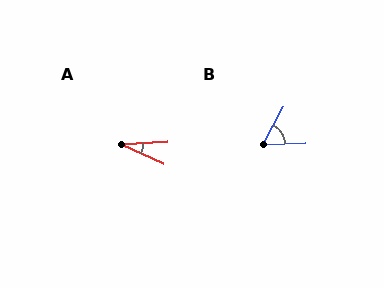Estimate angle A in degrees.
Approximately 28 degrees.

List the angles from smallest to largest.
A (28°), B (60°).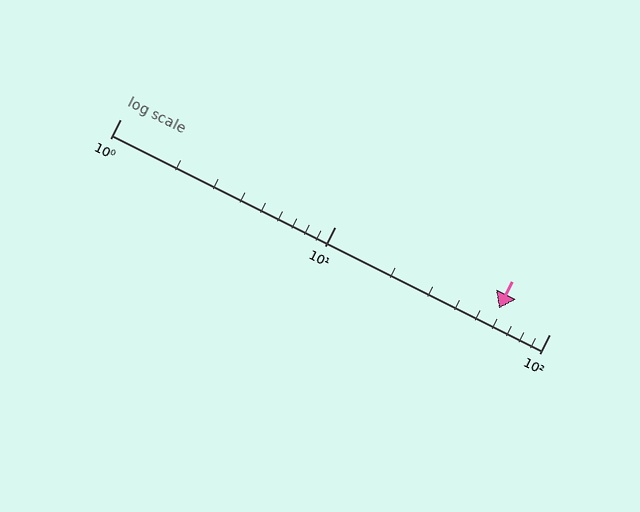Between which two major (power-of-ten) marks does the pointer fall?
The pointer is between 10 and 100.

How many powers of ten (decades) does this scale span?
The scale spans 2 decades, from 1 to 100.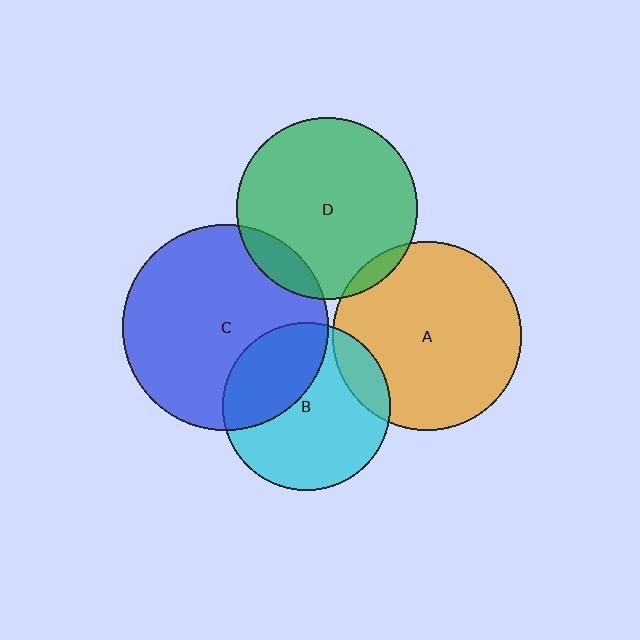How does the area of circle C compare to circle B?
Approximately 1.5 times.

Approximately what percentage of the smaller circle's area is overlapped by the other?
Approximately 15%.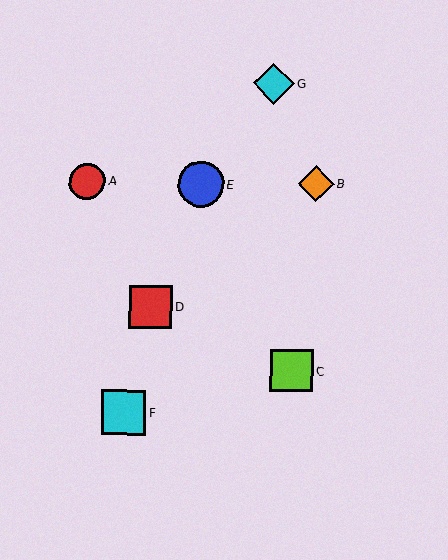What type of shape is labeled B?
Shape B is an orange diamond.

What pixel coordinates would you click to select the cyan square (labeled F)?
Click at (124, 413) to select the cyan square F.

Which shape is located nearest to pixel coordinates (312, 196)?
The orange diamond (labeled B) at (316, 184) is nearest to that location.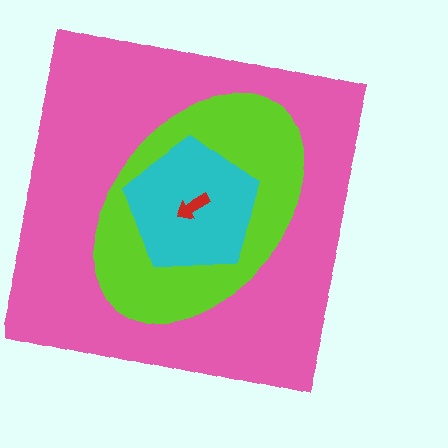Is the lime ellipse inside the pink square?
Yes.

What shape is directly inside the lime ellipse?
The cyan pentagon.